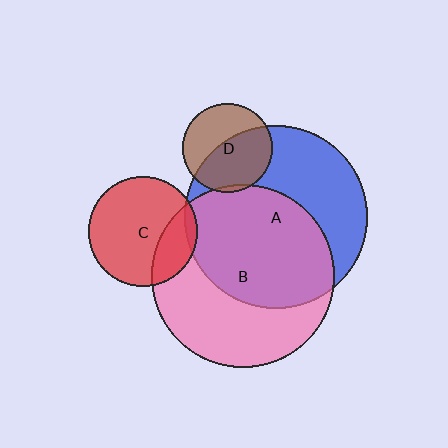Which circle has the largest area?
Circle A (blue).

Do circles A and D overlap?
Yes.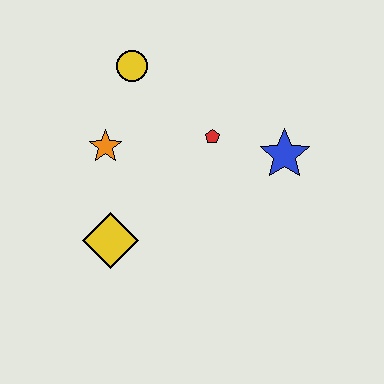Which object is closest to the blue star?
The red pentagon is closest to the blue star.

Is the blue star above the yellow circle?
No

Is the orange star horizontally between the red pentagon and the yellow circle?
No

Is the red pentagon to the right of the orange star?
Yes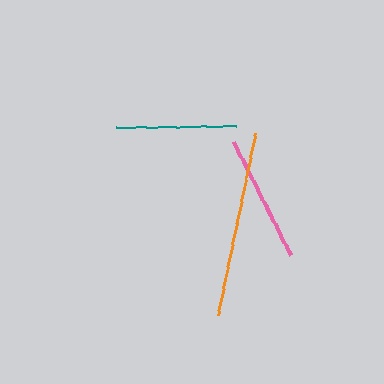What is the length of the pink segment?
The pink segment is approximately 128 pixels long.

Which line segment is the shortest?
The teal line is the shortest at approximately 120 pixels.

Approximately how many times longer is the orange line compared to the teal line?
The orange line is approximately 1.6 times the length of the teal line.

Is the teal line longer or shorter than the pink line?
The pink line is longer than the teal line.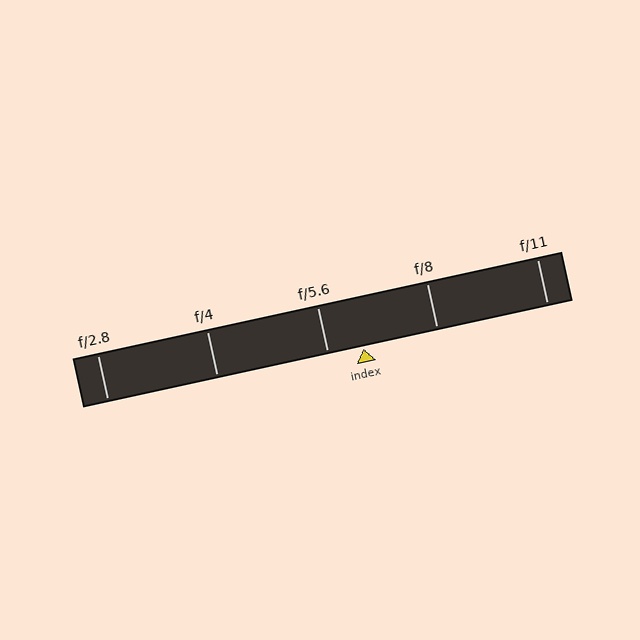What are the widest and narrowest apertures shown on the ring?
The widest aperture shown is f/2.8 and the narrowest is f/11.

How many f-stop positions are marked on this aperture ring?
There are 5 f-stop positions marked.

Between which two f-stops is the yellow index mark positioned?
The index mark is between f/5.6 and f/8.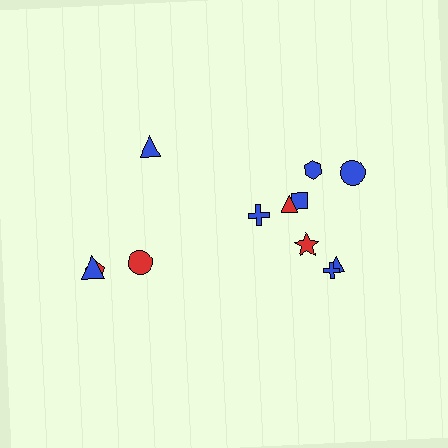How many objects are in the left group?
There are 4 objects.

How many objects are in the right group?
There are 8 objects.